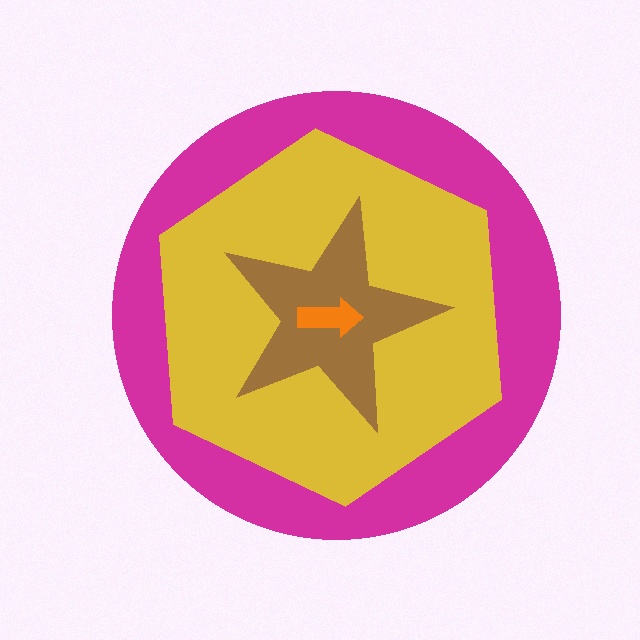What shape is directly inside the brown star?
The orange arrow.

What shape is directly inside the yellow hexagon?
The brown star.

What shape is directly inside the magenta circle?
The yellow hexagon.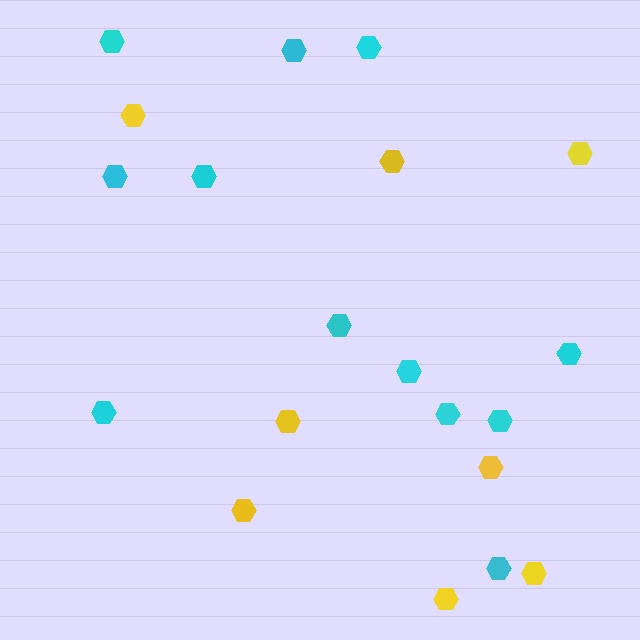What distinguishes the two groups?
There are 2 groups: one group of cyan hexagons (12) and one group of yellow hexagons (8).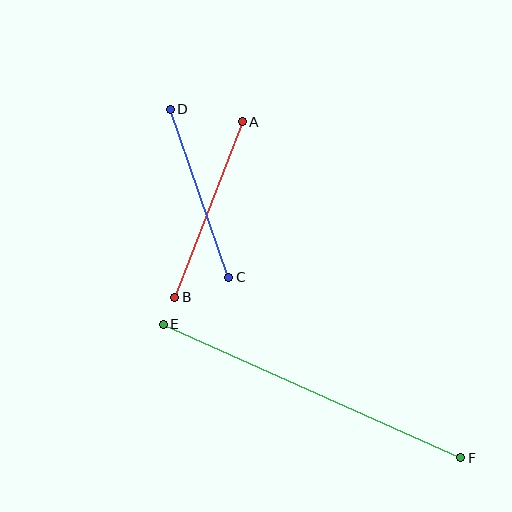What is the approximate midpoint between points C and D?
The midpoint is at approximately (200, 193) pixels.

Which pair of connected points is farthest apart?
Points E and F are farthest apart.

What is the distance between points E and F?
The distance is approximately 326 pixels.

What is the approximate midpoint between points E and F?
The midpoint is at approximately (312, 391) pixels.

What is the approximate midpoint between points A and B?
The midpoint is at approximately (209, 209) pixels.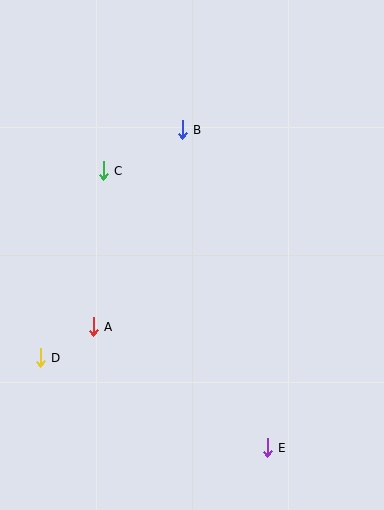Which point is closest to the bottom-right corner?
Point E is closest to the bottom-right corner.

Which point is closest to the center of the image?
Point A at (93, 327) is closest to the center.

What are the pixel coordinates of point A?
Point A is at (93, 327).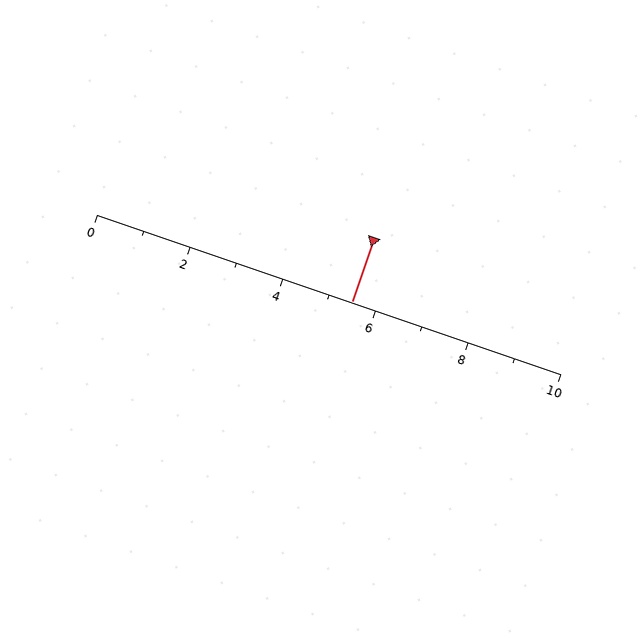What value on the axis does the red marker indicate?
The marker indicates approximately 5.5.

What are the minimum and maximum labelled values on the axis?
The axis runs from 0 to 10.